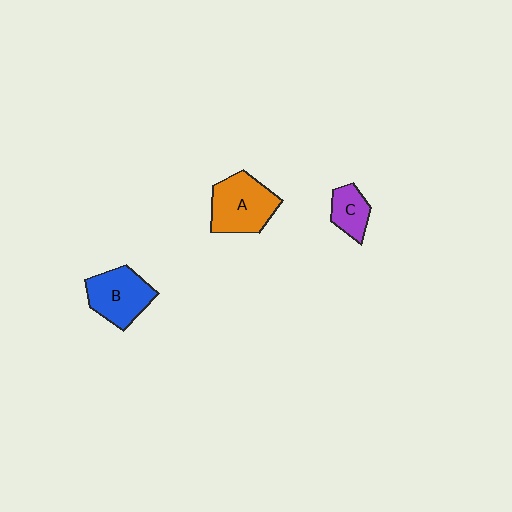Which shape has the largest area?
Shape A (orange).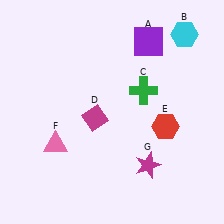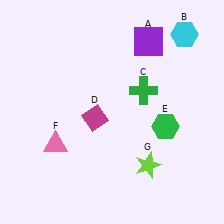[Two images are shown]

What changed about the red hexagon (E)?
In Image 1, E is red. In Image 2, it changed to green.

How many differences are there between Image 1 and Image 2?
There are 2 differences between the two images.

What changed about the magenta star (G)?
In Image 1, G is magenta. In Image 2, it changed to lime.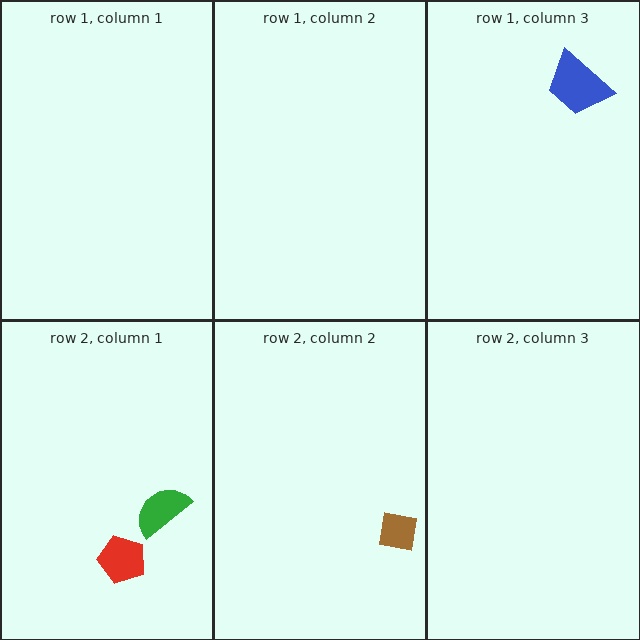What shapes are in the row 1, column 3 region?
The blue trapezoid.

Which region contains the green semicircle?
The row 2, column 1 region.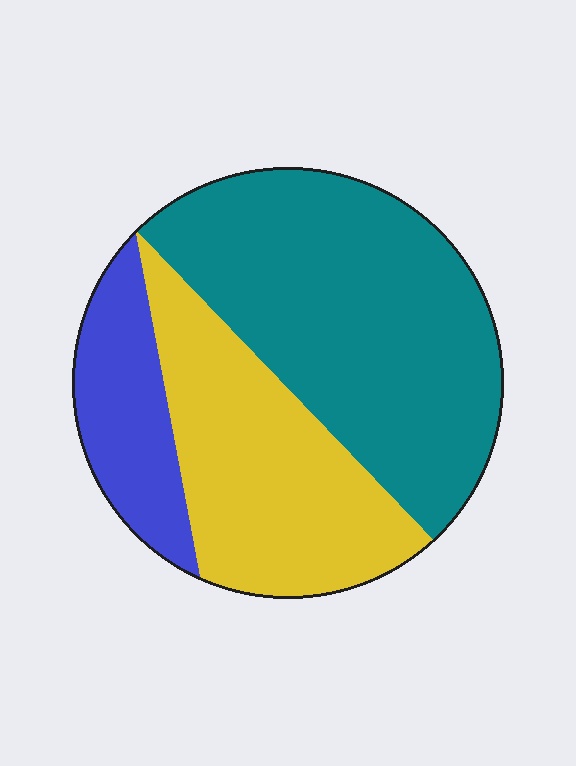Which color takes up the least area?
Blue, at roughly 15%.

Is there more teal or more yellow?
Teal.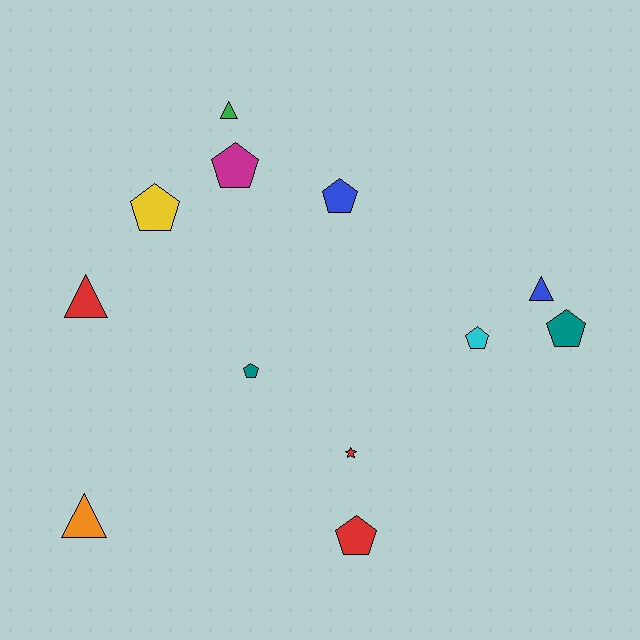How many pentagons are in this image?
There are 7 pentagons.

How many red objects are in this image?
There are 3 red objects.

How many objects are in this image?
There are 12 objects.